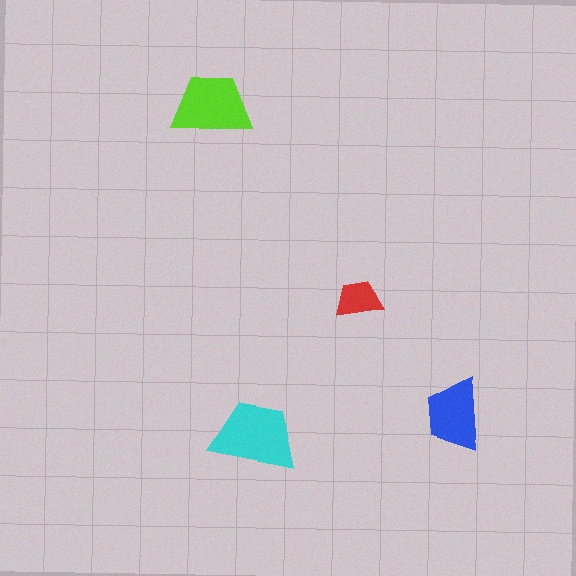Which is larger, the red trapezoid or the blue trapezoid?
The blue one.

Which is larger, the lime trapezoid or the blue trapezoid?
The lime one.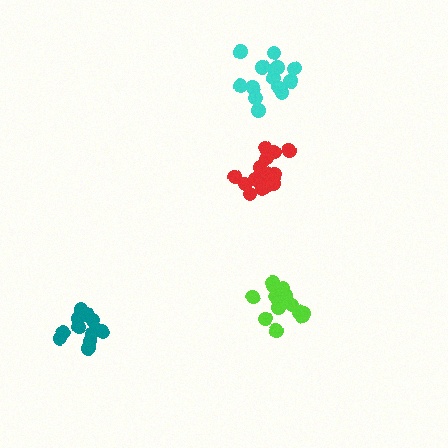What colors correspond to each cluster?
The clusters are colored: lime, cyan, red, teal.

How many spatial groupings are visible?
There are 4 spatial groupings.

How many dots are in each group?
Group 1: 14 dots, Group 2: 14 dots, Group 3: 15 dots, Group 4: 12 dots (55 total).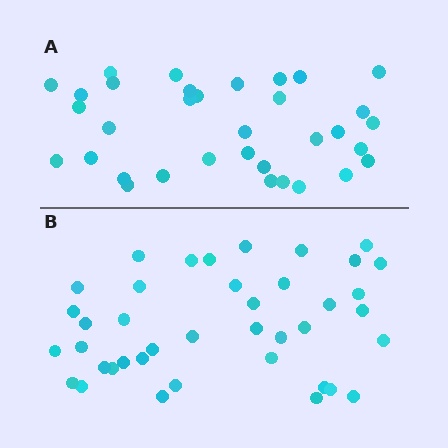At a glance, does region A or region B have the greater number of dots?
Region B (the bottom region) has more dots.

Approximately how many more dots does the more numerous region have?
Region B has about 6 more dots than region A.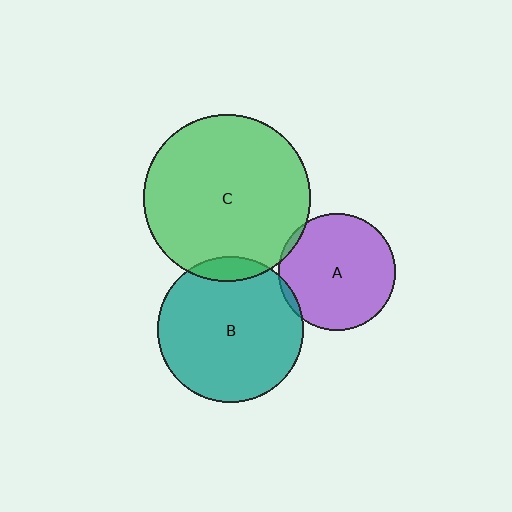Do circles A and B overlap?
Yes.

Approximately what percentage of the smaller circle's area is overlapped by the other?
Approximately 5%.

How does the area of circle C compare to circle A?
Approximately 2.0 times.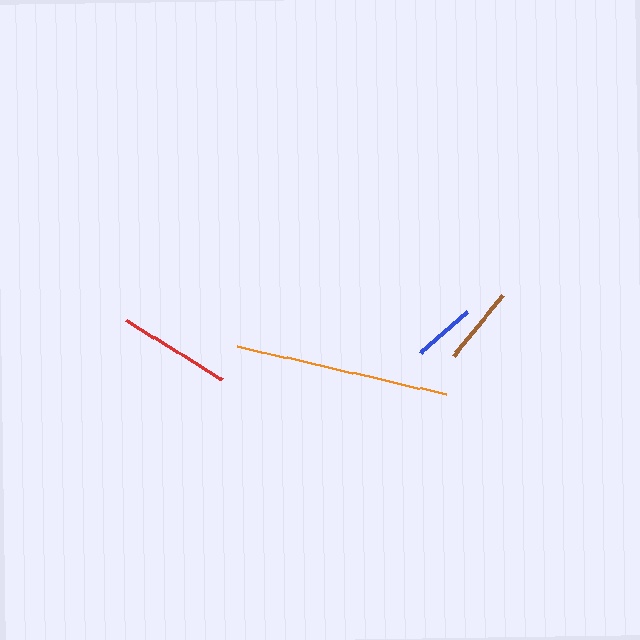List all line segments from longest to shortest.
From longest to shortest: orange, red, brown, blue.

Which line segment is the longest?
The orange line is the longest at approximately 214 pixels.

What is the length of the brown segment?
The brown segment is approximately 78 pixels long.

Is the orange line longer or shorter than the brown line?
The orange line is longer than the brown line.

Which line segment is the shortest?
The blue line is the shortest at approximately 63 pixels.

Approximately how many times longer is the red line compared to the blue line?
The red line is approximately 1.8 times the length of the blue line.